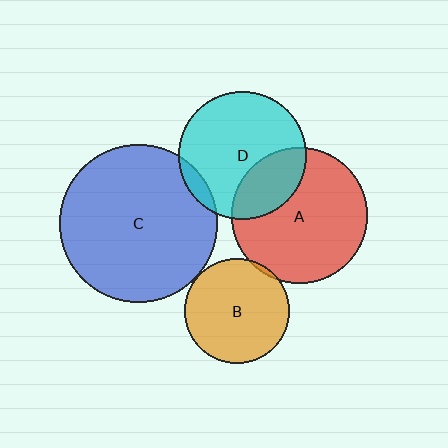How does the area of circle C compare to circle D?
Approximately 1.5 times.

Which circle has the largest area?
Circle C (blue).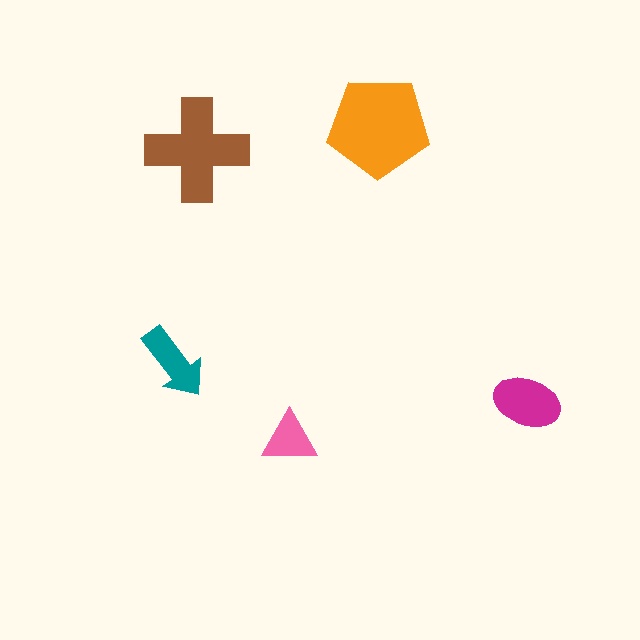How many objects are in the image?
There are 5 objects in the image.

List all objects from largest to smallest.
The orange pentagon, the brown cross, the magenta ellipse, the teal arrow, the pink triangle.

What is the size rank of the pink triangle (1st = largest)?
5th.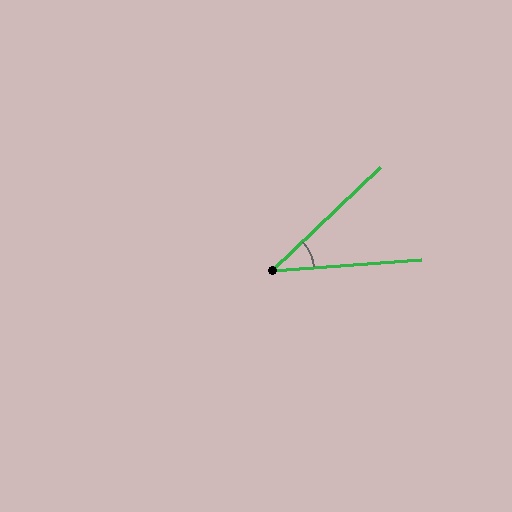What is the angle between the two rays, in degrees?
Approximately 39 degrees.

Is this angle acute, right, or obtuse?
It is acute.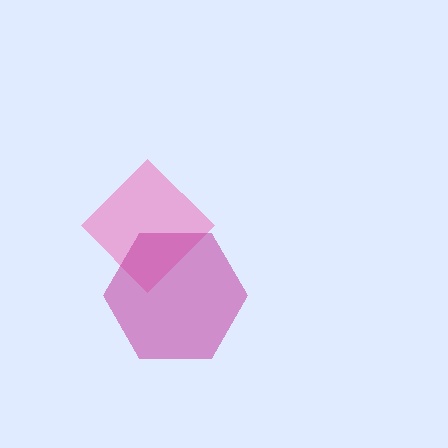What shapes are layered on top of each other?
The layered shapes are: a pink diamond, a magenta hexagon.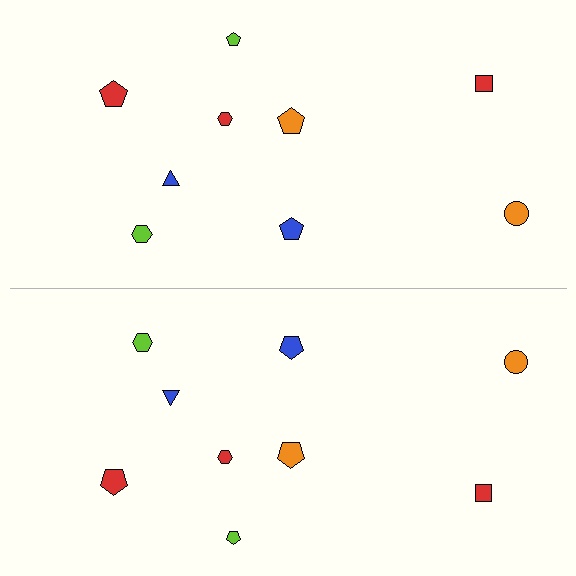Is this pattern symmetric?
Yes, this pattern has bilateral (reflection) symmetry.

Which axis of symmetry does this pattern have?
The pattern has a horizontal axis of symmetry running through the center of the image.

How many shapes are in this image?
There are 18 shapes in this image.